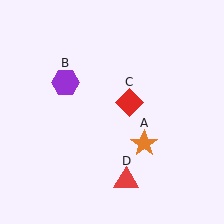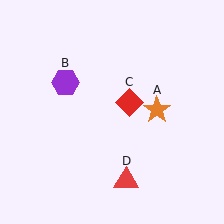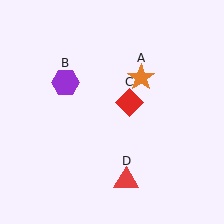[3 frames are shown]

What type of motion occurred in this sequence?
The orange star (object A) rotated counterclockwise around the center of the scene.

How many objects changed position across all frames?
1 object changed position: orange star (object A).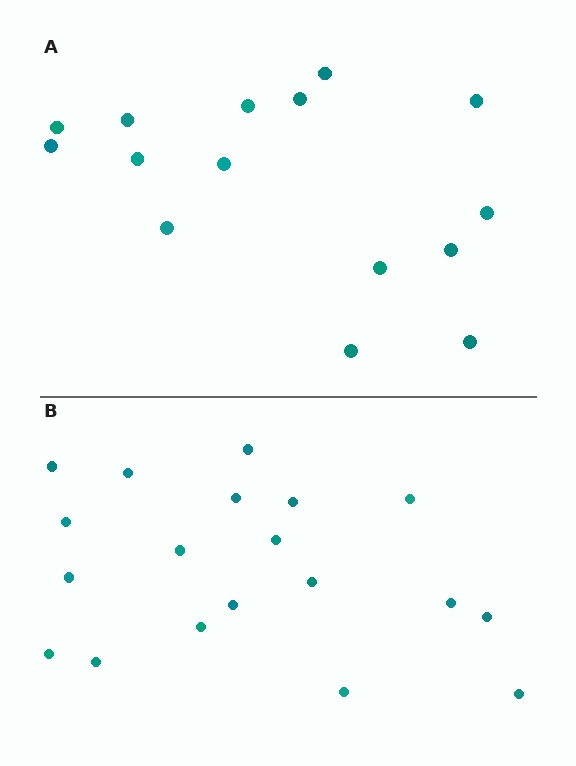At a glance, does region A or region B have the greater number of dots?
Region B (the bottom region) has more dots.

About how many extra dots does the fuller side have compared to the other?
Region B has about 4 more dots than region A.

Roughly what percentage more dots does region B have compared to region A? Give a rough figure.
About 25% more.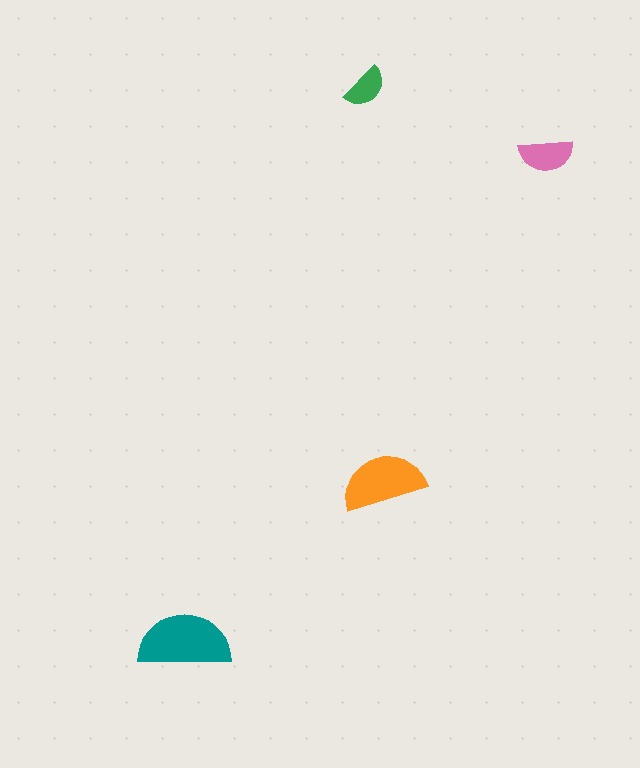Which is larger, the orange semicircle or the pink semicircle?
The orange one.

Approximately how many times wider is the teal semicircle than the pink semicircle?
About 1.5 times wider.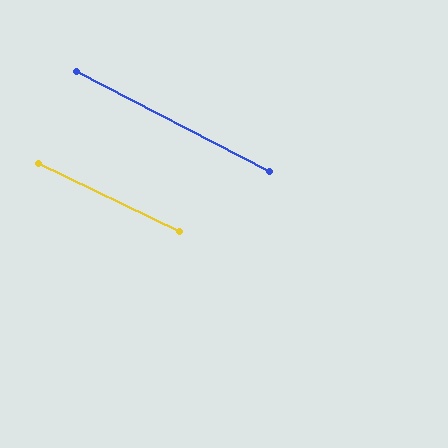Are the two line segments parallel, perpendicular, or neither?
Parallel — their directions differ by only 1.7°.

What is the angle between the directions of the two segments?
Approximately 2 degrees.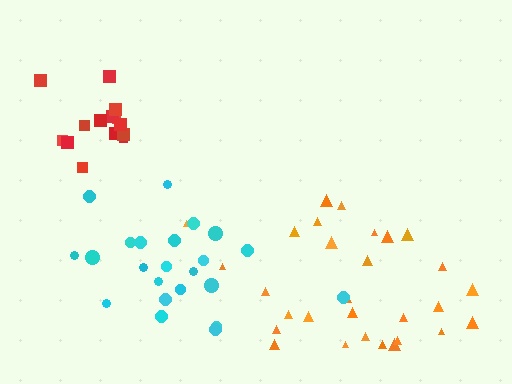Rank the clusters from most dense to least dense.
red, cyan, orange.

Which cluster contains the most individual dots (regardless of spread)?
Orange (29).